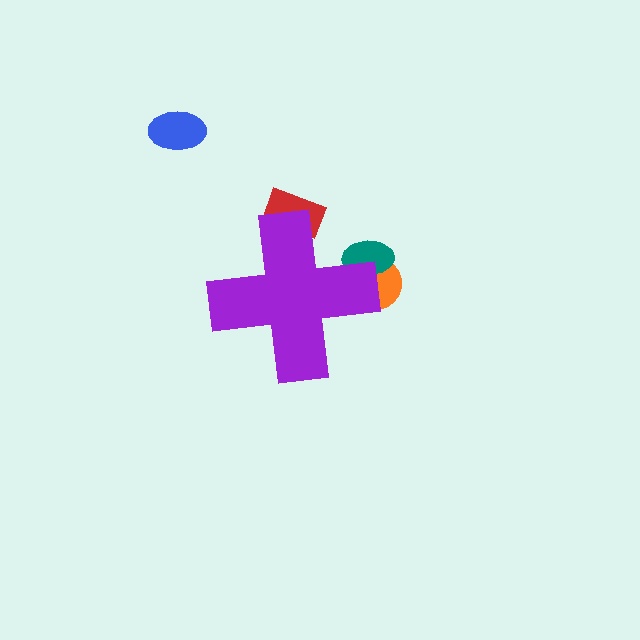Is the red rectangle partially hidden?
Yes, the red rectangle is partially hidden behind the purple cross.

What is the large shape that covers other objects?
A purple cross.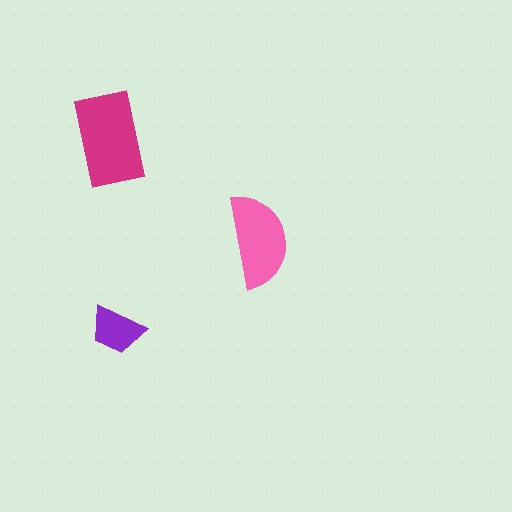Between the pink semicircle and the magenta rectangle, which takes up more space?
The magenta rectangle.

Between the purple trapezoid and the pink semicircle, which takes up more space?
The pink semicircle.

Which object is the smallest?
The purple trapezoid.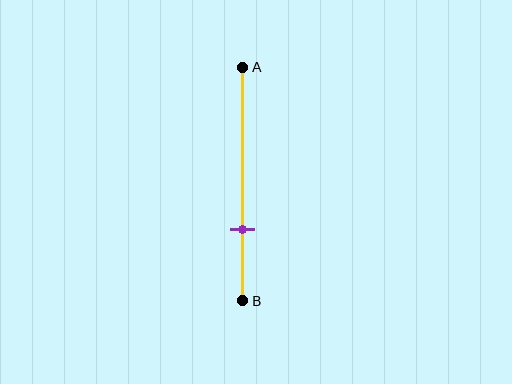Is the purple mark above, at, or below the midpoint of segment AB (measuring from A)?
The purple mark is below the midpoint of segment AB.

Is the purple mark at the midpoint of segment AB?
No, the mark is at about 70% from A, not at the 50% midpoint.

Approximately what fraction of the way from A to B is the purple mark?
The purple mark is approximately 70% of the way from A to B.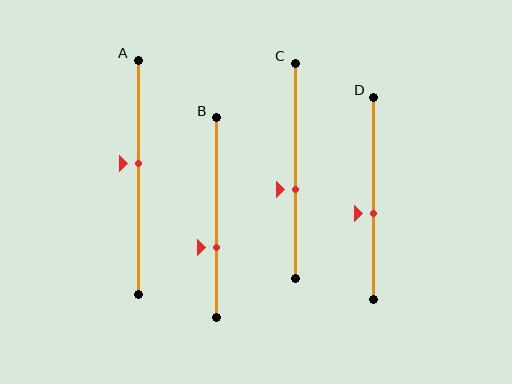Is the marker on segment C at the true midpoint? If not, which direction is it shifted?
No, the marker on segment C is shifted downward by about 8% of the segment length.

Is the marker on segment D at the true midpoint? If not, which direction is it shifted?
No, the marker on segment D is shifted downward by about 8% of the segment length.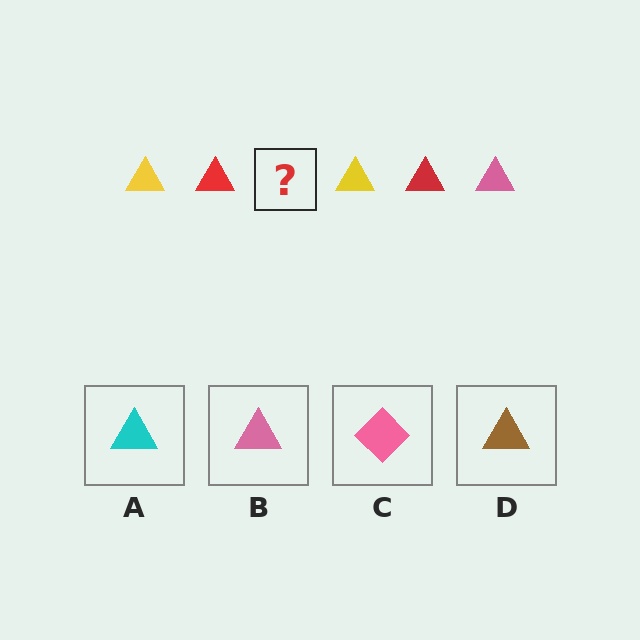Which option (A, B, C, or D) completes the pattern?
B.